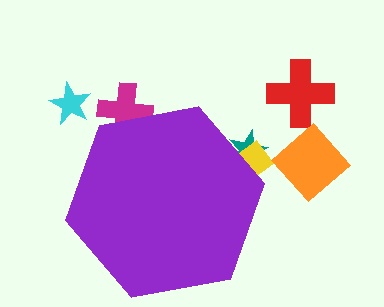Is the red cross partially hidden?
No, the red cross is fully visible.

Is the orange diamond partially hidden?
No, the orange diamond is fully visible.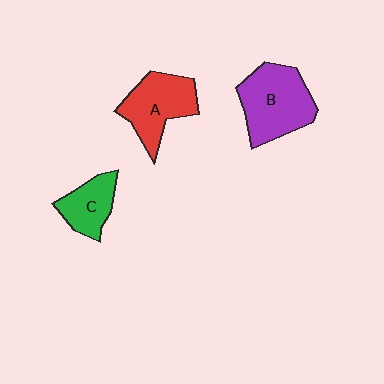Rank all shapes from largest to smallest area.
From largest to smallest: B (purple), A (red), C (green).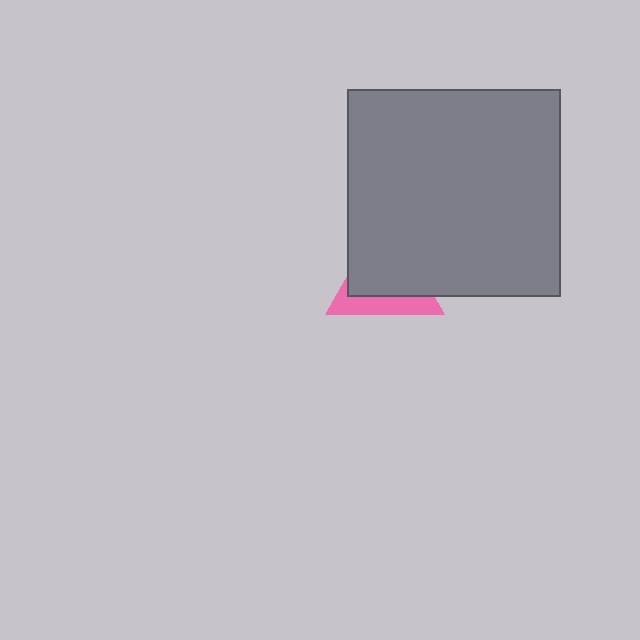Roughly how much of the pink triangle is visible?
A small part of it is visible (roughly 34%).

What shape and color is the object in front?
The object in front is a gray rectangle.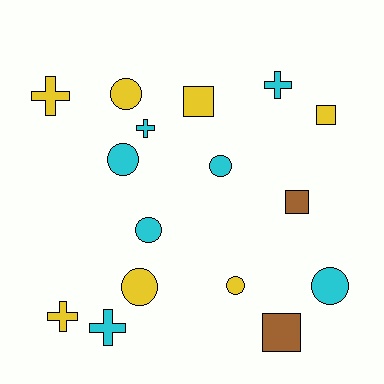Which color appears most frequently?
Yellow, with 7 objects.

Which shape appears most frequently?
Circle, with 7 objects.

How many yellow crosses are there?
There are 2 yellow crosses.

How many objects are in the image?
There are 16 objects.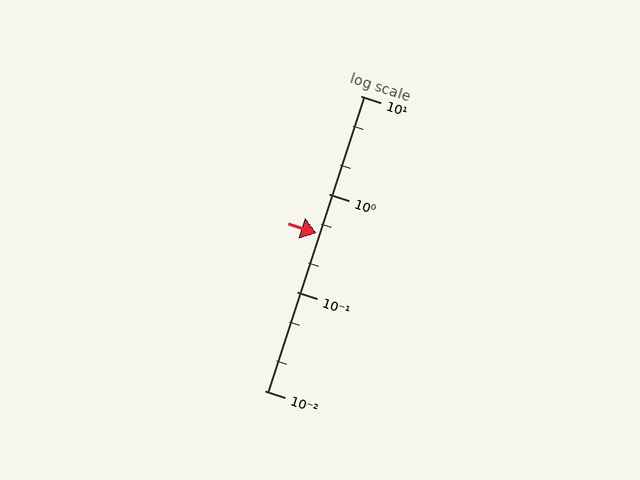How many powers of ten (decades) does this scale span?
The scale spans 3 decades, from 0.01 to 10.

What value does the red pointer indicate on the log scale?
The pointer indicates approximately 0.4.